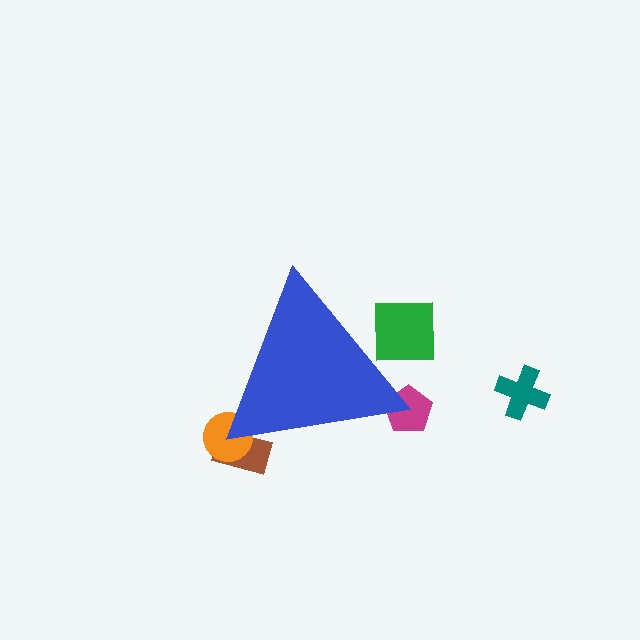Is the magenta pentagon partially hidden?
Yes, the magenta pentagon is partially hidden behind the blue triangle.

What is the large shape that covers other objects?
A blue triangle.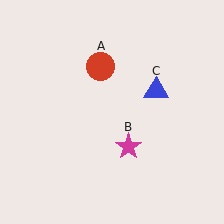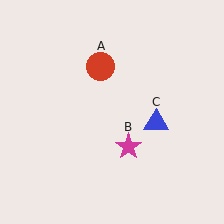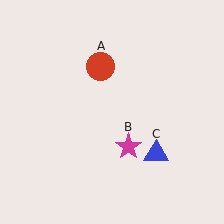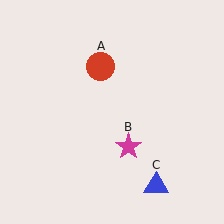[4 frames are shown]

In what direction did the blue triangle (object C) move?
The blue triangle (object C) moved down.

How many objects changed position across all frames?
1 object changed position: blue triangle (object C).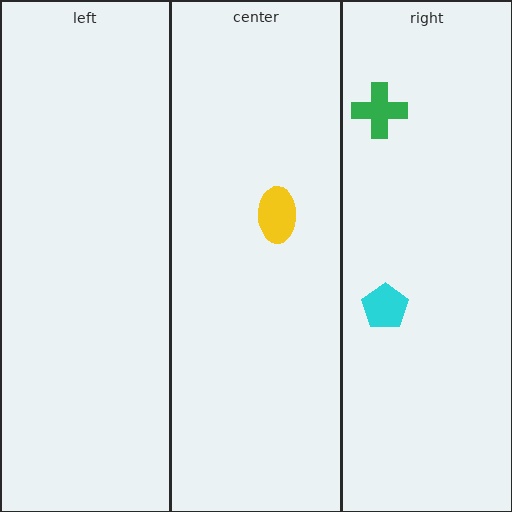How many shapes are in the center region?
1.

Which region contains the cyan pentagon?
The right region.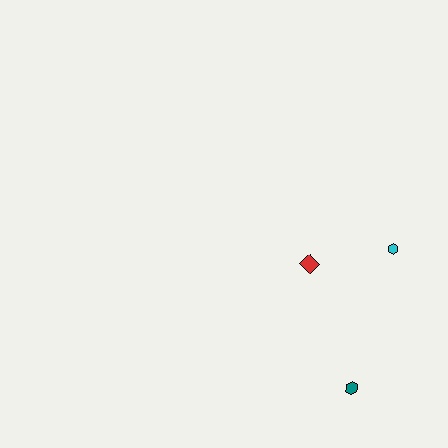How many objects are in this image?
There are 3 objects.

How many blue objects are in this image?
There are no blue objects.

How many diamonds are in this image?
There is 1 diamond.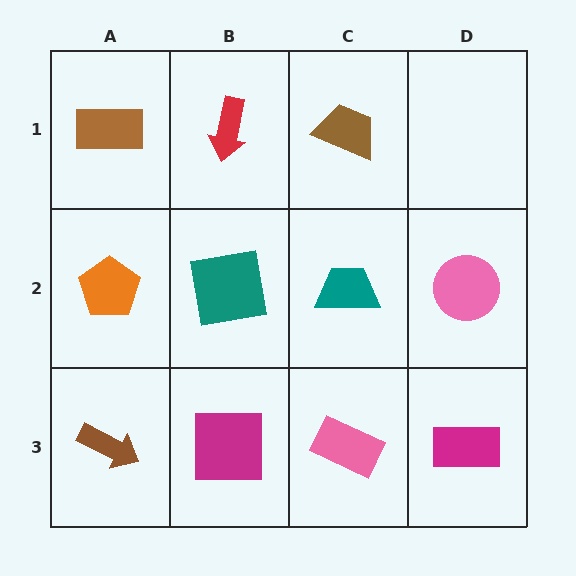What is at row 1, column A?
A brown rectangle.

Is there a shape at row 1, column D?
No, that cell is empty.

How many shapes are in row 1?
3 shapes.